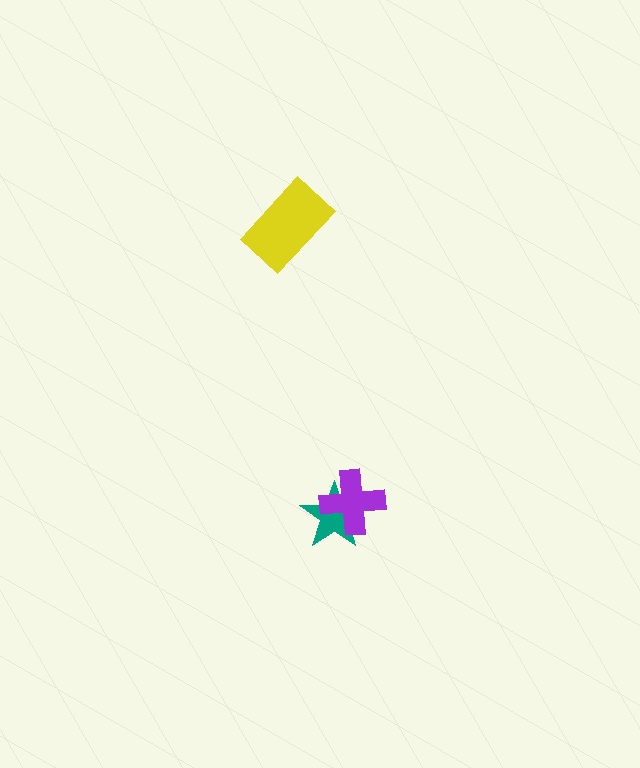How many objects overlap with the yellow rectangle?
0 objects overlap with the yellow rectangle.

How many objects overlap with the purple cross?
1 object overlaps with the purple cross.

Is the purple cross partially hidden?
No, no other shape covers it.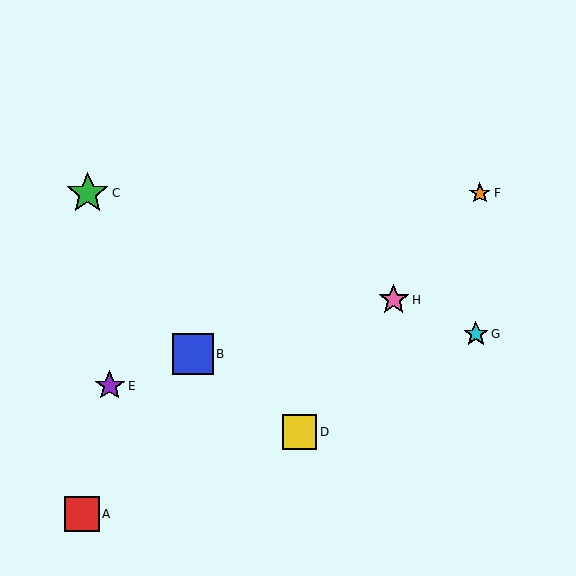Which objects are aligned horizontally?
Objects C, F are aligned horizontally.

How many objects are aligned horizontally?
2 objects (C, F) are aligned horizontally.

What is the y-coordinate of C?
Object C is at y≈193.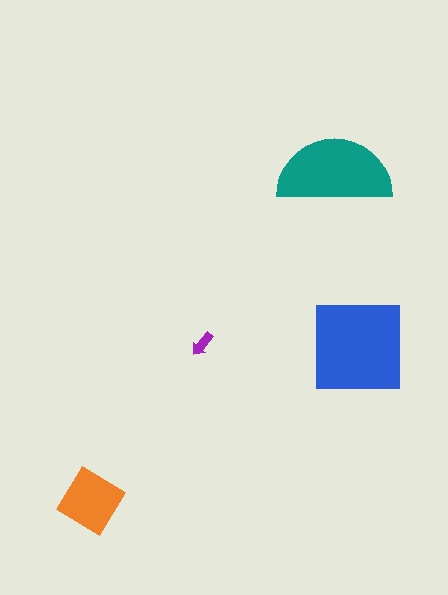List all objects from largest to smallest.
The blue square, the teal semicircle, the orange diamond, the purple arrow.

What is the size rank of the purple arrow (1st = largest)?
4th.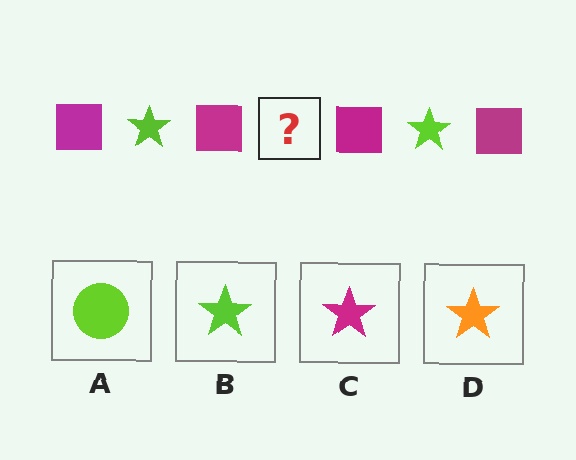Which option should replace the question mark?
Option B.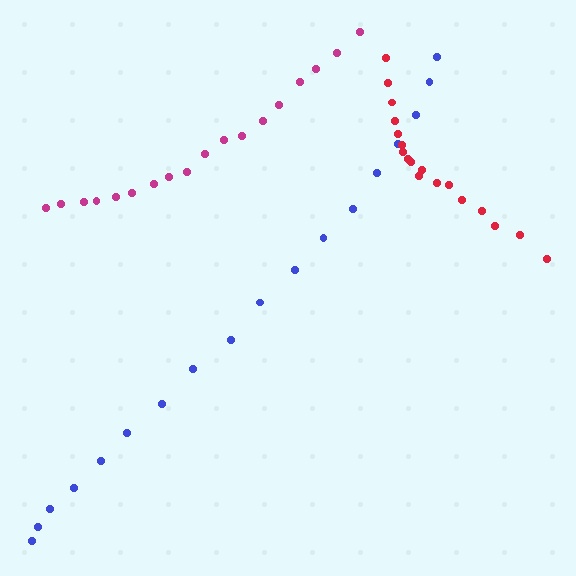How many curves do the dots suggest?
There are 3 distinct paths.